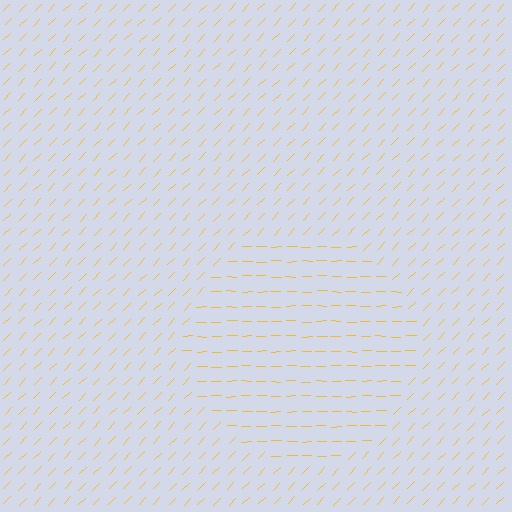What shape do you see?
I see a circle.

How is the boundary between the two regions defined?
The boundary is defined purely by a change in line orientation (approximately 45 degrees difference). All lines are the same color and thickness.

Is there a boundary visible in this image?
Yes, there is a texture boundary formed by a change in line orientation.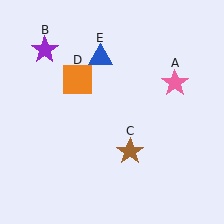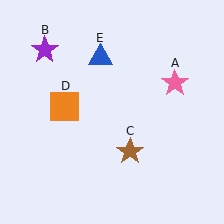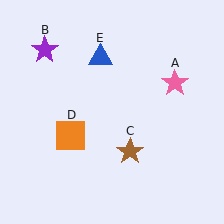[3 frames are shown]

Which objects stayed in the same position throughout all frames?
Pink star (object A) and purple star (object B) and brown star (object C) and blue triangle (object E) remained stationary.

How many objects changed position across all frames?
1 object changed position: orange square (object D).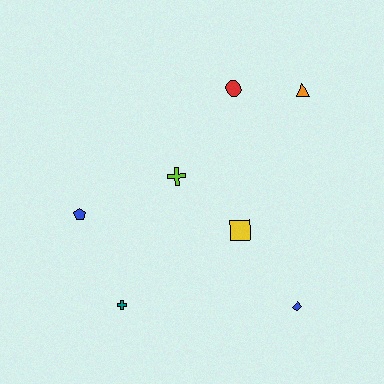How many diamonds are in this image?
There is 1 diamond.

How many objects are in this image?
There are 7 objects.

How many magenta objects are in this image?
There are no magenta objects.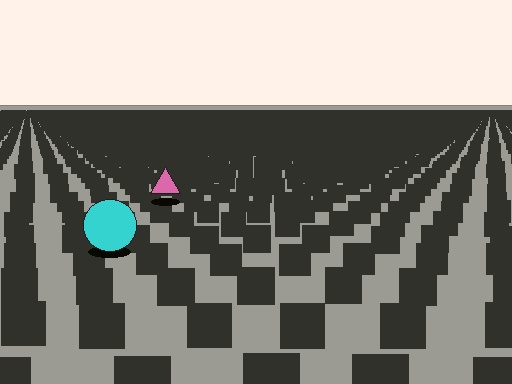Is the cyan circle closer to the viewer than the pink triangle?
Yes. The cyan circle is closer — you can tell from the texture gradient: the ground texture is coarser near it.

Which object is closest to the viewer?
The cyan circle is closest. The texture marks near it are larger and more spread out.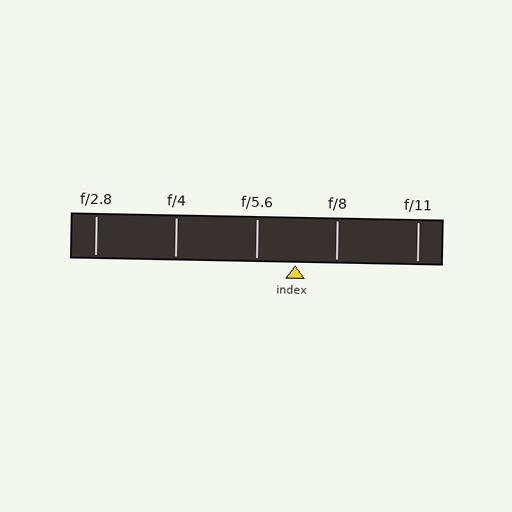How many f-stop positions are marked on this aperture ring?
There are 5 f-stop positions marked.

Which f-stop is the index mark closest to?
The index mark is closest to f/5.6.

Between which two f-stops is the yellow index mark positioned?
The index mark is between f/5.6 and f/8.